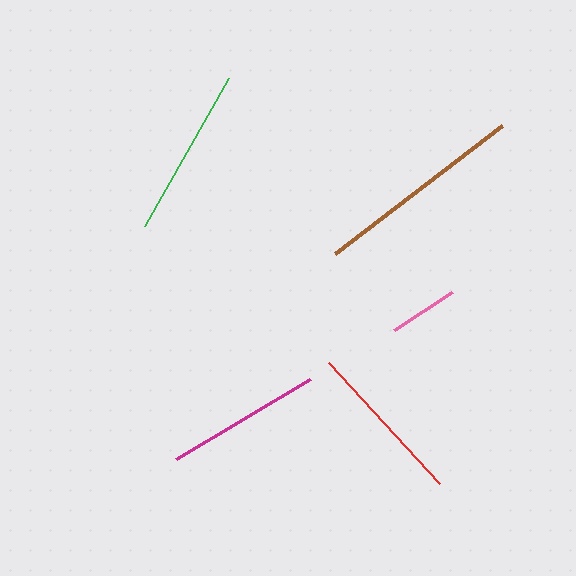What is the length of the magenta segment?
The magenta segment is approximately 156 pixels long.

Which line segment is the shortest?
The pink line is the shortest at approximately 69 pixels.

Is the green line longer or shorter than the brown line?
The brown line is longer than the green line.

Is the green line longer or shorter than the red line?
The green line is longer than the red line.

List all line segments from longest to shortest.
From longest to shortest: brown, green, red, magenta, pink.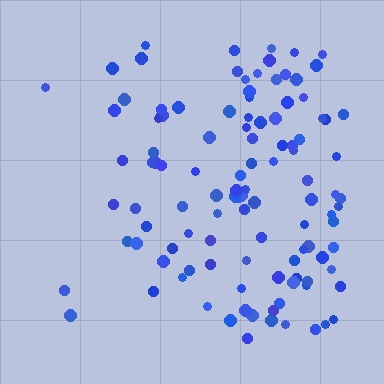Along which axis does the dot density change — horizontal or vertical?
Horizontal.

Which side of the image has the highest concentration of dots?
The right.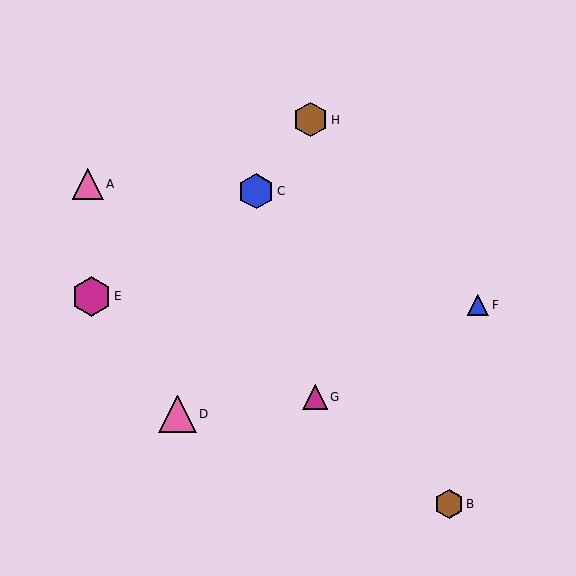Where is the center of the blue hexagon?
The center of the blue hexagon is at (256, 191).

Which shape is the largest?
The magenta hexagon (labeled E) is the largest.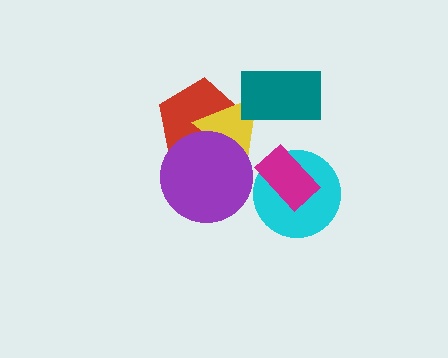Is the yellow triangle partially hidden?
Yes, it is partially covered by another shape.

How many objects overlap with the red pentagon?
3 objects overlap with the red pentagon.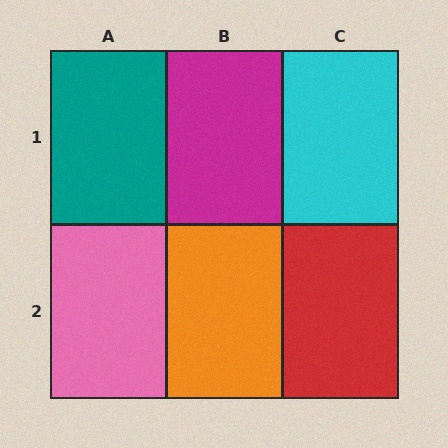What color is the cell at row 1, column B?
Magenta.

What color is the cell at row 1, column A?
Teal.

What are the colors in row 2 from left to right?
Pink, orange, red.